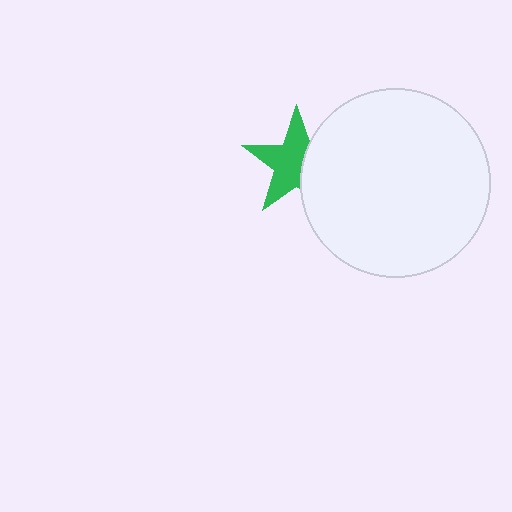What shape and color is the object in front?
The object in front is a white circle.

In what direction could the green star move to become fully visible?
The green star could move left. That would shift it out from behind the white circle entirely.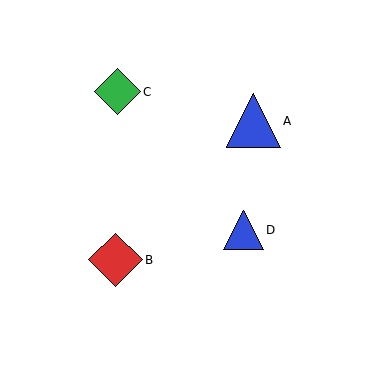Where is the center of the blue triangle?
The center of the blue triangle is at (243, 230).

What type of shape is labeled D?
Shape D is a blue triangle.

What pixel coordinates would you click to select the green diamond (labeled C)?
Click at (117, 92) to select the green diamond C.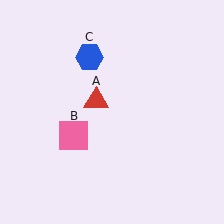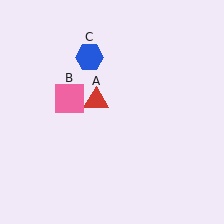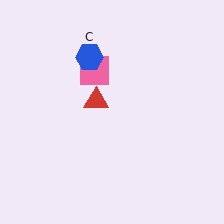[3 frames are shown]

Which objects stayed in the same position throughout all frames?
Red triangle (object A) and blue hexagon (object C) remained stationary.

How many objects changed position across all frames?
1 object changed position: pink square (object B).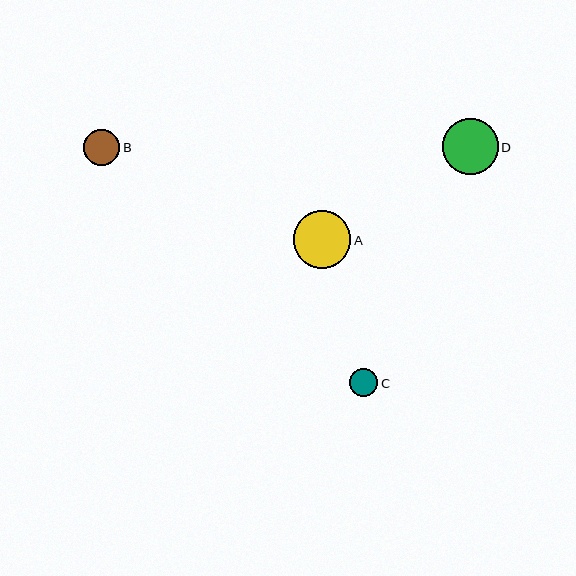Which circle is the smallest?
Circle C is the smallest with a size of approximately 28 pixels.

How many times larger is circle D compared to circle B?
Circle D is approximately 1.5 times the size of circle B.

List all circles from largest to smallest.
From largest to smallest: A, D, B, C.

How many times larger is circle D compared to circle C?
Circle D is approximately 2.0 times the size of circle C.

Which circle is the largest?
Circle A is the largest with a size of approximately 58 pixels.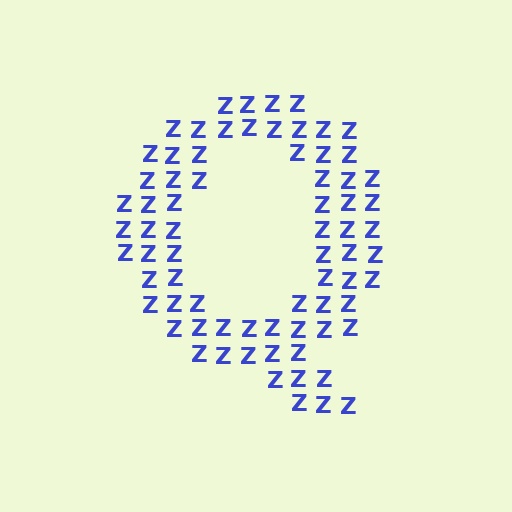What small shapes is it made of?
It is made of small letter Z's.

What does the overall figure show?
The overall figure shows the letter Q.